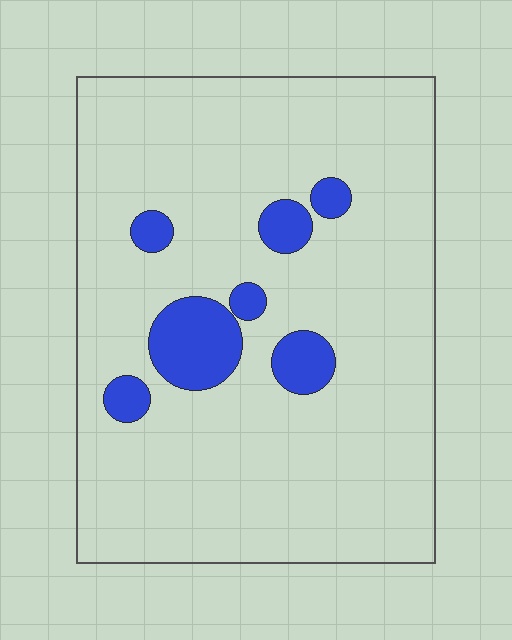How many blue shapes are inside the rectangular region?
7.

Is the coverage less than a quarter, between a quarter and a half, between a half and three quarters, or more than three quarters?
Less than a quarter.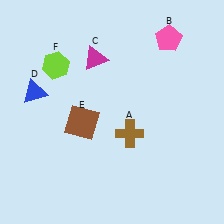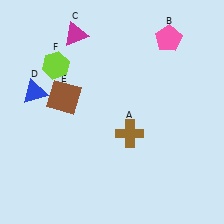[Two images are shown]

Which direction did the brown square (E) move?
The brown square (E) moved up.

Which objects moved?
The objects that moved are: the magenta triangle (C), the brown square (E).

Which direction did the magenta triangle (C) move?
The magenta triangle (C) moved up.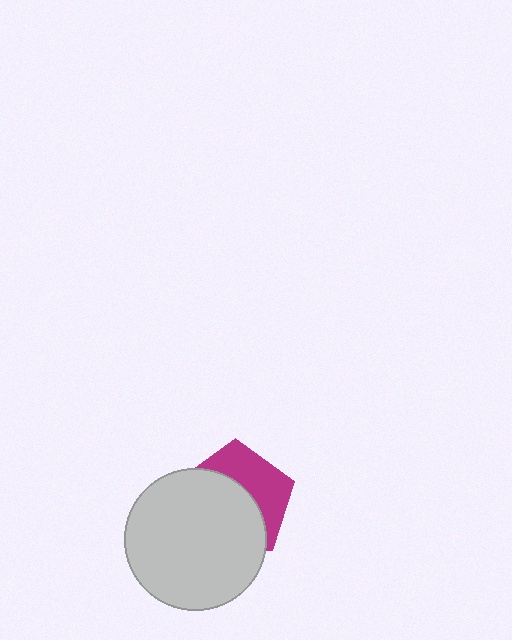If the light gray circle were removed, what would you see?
You would see the complete magenta pentagon.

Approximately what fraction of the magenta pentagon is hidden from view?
Roughly 60% of the magenta pentagon is hidden behind the light gray circle.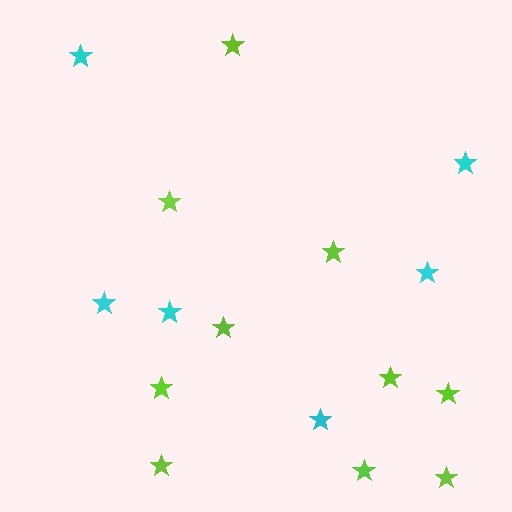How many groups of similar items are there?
There are 2 groups: one group of cyan stars (6) and one group of lime stars (10).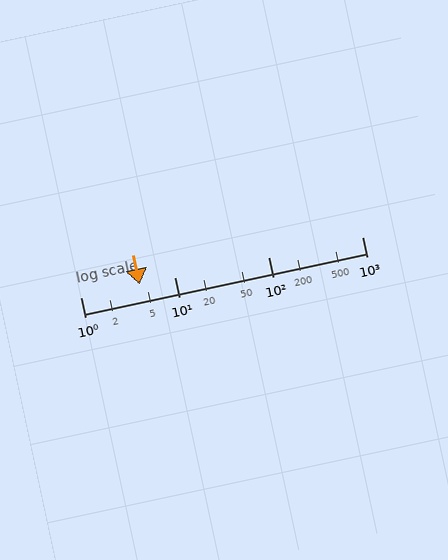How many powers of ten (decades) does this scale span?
The scale spans 3 decades, from 1 to 1000.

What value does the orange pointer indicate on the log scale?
The pointer indicates approximately 4.3.